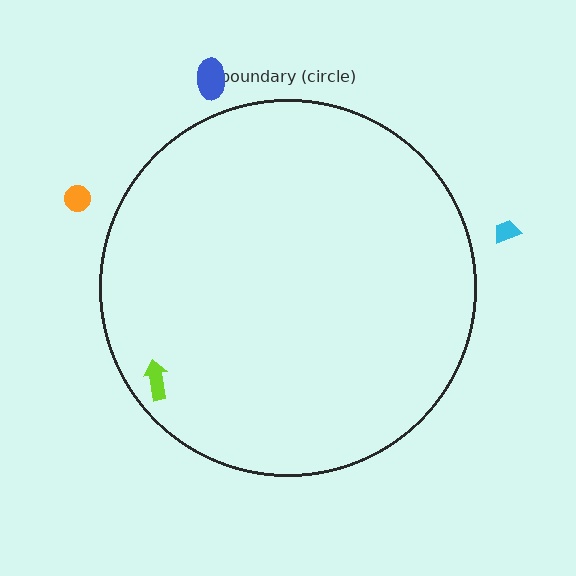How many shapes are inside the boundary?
1 inside, 3 outside.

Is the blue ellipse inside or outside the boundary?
Outside.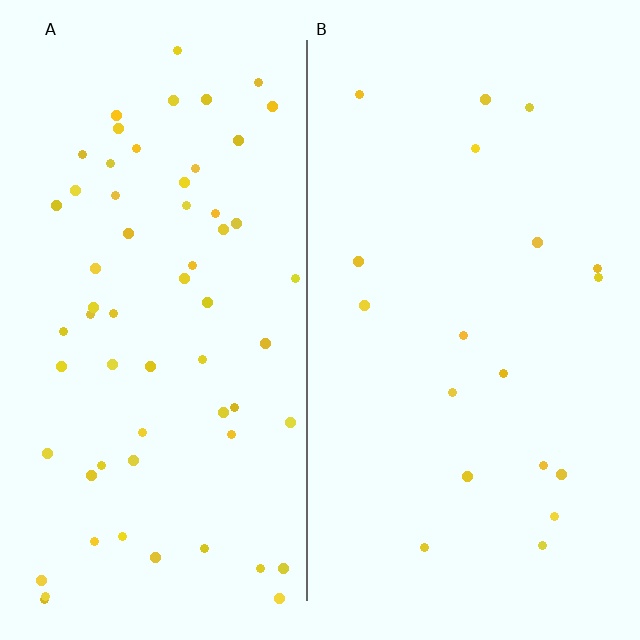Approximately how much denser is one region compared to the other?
Approximately 3.3× — region A over region B.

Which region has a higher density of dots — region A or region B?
A (the left).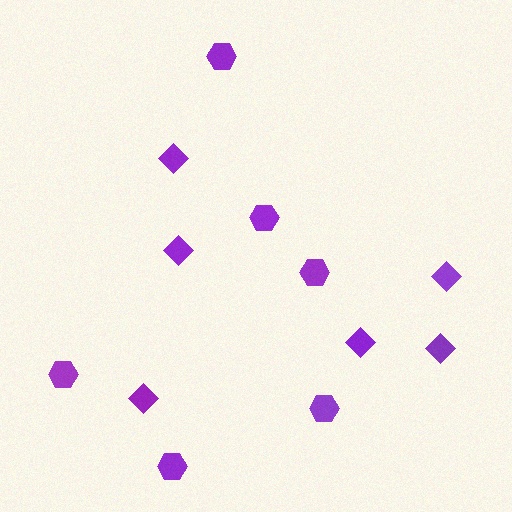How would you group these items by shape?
There are 2 groups: one group of hexagons (6) and one group of diamonds (6).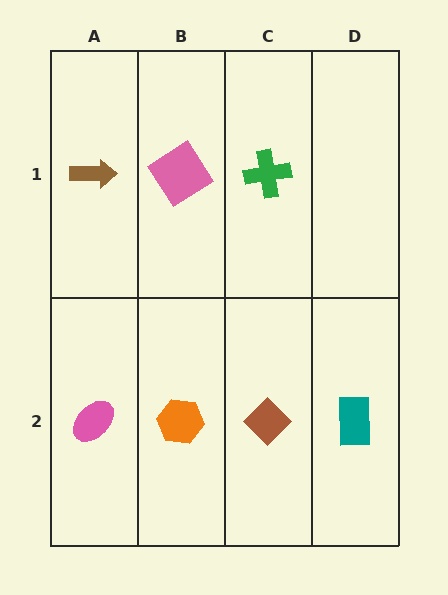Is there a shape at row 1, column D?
No, that cell is empty.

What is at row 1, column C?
A green cross.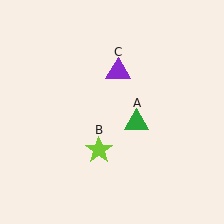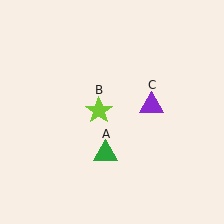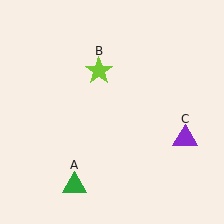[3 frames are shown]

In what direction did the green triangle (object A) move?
The green triangle (object A) moved down and to the left.